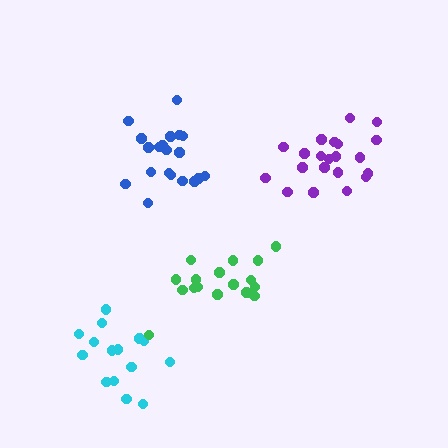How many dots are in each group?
Group 1: 21 dots, Group 2: 15 dots, Group 3: 20 dots, Group 4: 17 dots (73 total).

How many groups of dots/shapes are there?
There are 4 groups.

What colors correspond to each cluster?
The clusters are colored: purple, cyan, blue, green.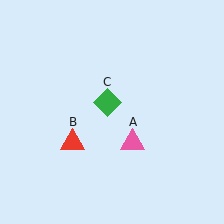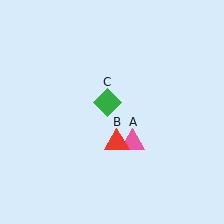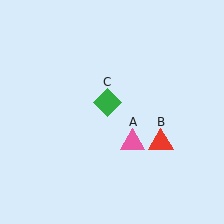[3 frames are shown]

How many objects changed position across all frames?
1 object changed position: red triangle (object B).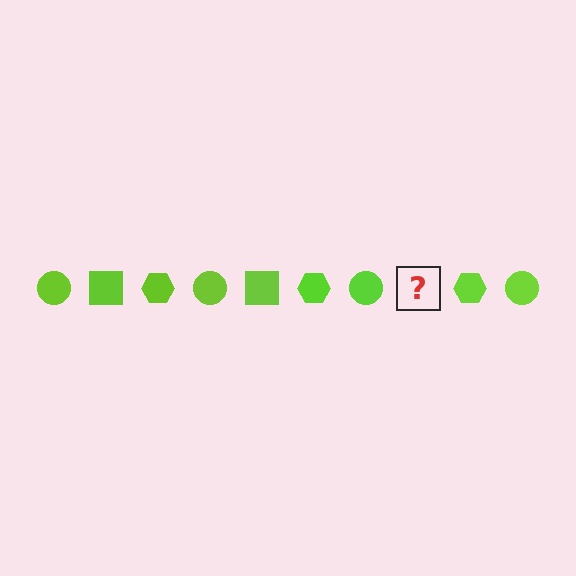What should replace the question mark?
The question mark should be replaced with a lime square.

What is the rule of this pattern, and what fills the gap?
The rule is that the pattern cycles through circle, square, hexagon shapes in lime. The gap should be filled with a lime square.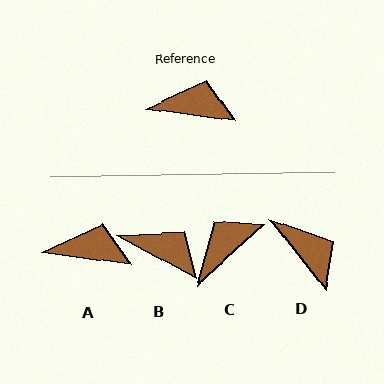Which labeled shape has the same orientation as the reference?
A.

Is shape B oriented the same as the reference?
No, it is off by about 21 degrees.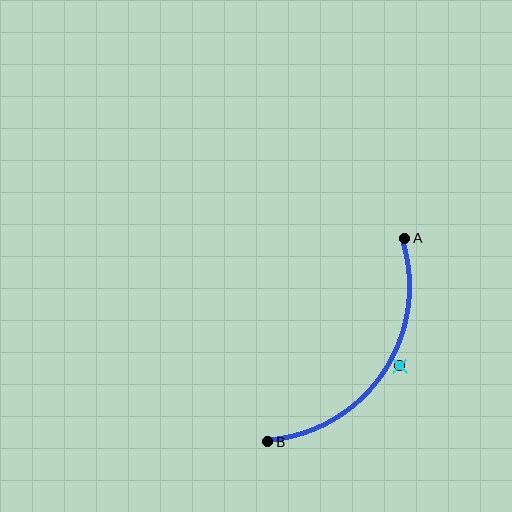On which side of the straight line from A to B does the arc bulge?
The arc bulges below and to the right of the straight line connecting A and B.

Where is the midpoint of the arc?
The arc midpoint is the point on the curve farthest from the straight line joining A and B. It sits below and to the right of that line.